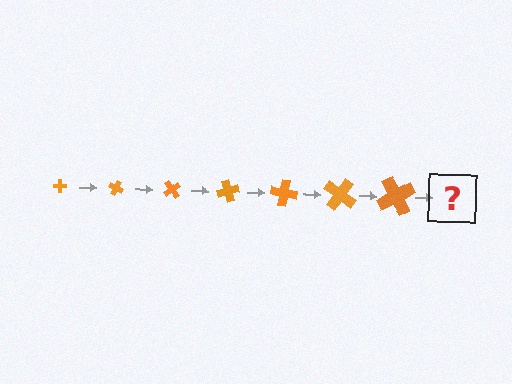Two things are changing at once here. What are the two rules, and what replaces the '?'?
The two rules are that the cross grows larger each step and it rotates 25 degrees each step. The '?' should be a cross, larger than the previous one and rotated 175 degrees from the start.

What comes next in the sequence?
The next element should be a cross, larger than the previous one and rotated 175 degrees from the start.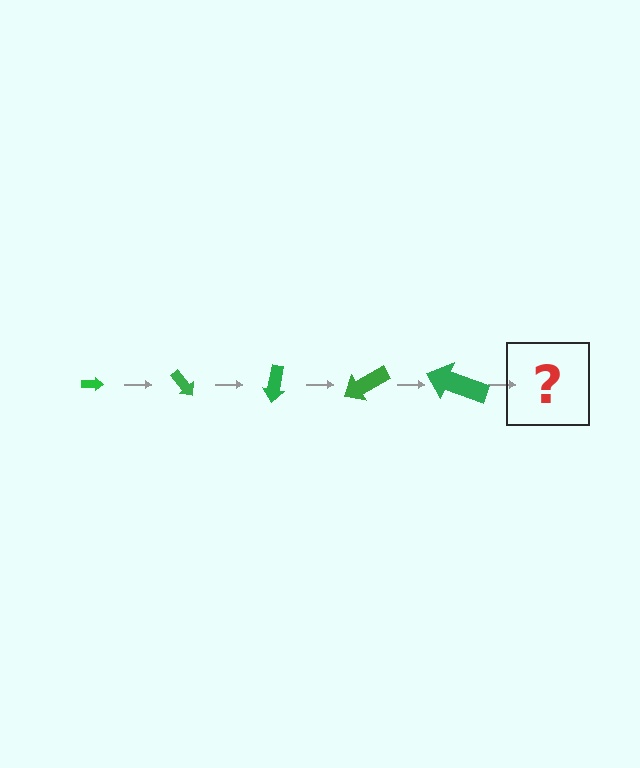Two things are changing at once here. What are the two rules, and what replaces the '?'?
The two rules are that the arrow grows larger each step and it rotates 50 degrees each step. The '?' should be an arrow, larger than the previous one and rotated 250 degrees from the start.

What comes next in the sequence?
The next element should be an arrow, larger than the previous one and rotated 250 degrees from the start.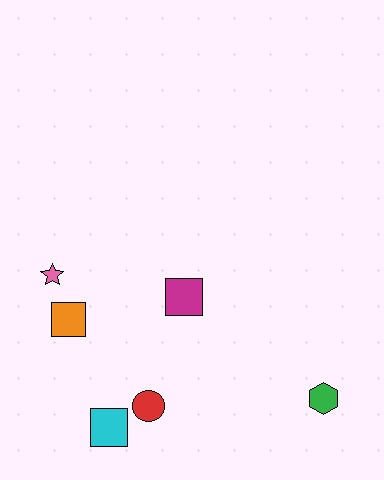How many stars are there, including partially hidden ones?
There is 1 star.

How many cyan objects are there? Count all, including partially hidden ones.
There is 1 cyan object.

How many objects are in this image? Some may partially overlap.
There are 6 objects.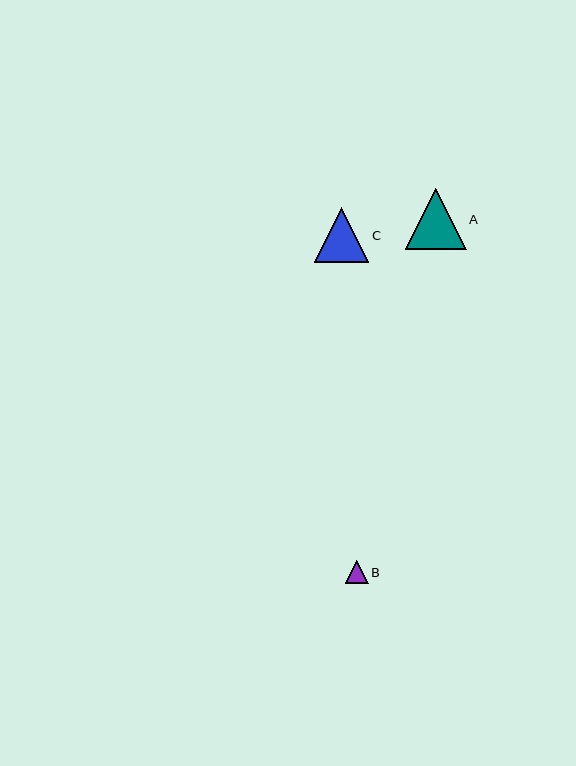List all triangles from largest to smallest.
From largest to smallest: A, C, B.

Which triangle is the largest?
Triangle A is the largest with a size of approximately 61 pixels.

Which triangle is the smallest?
Triangle B is the smallest with a size of approximately 23 pixels.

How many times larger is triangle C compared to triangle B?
Triangle C is approximately 2.4 times the size of triangle B.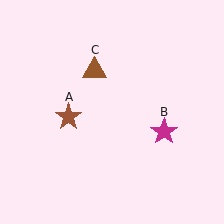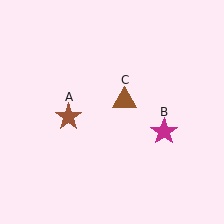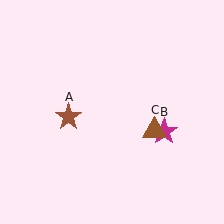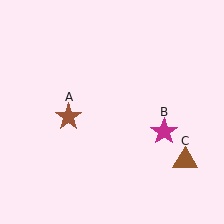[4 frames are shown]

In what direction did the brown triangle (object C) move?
The brown triangle (object C) moved down and to the right.